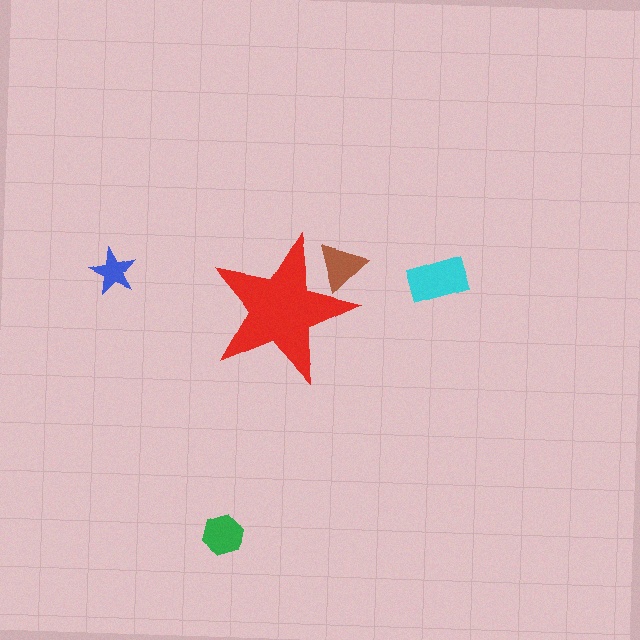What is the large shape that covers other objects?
A red star.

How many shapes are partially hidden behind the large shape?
1 shape is partially hidden.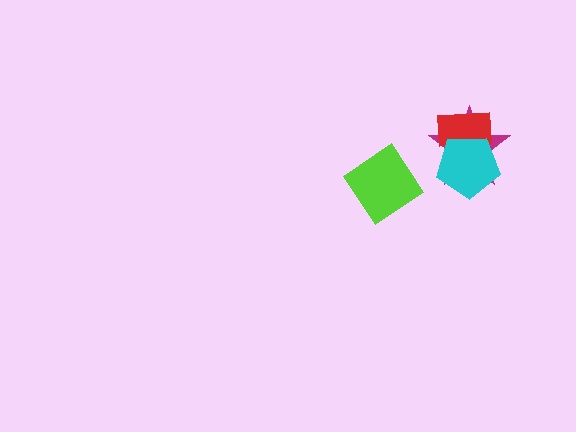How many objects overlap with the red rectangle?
2 objects overlap with the red rectangle.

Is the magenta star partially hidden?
Yes, it is partially covered by another shape.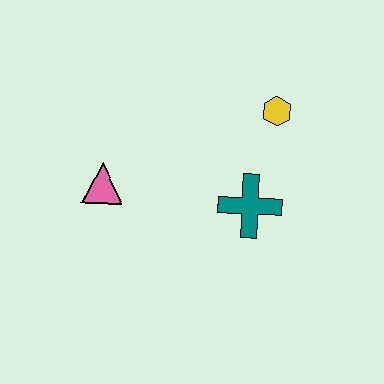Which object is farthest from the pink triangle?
The yellow hexagon is farthest from the pink triangle.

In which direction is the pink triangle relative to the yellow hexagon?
The pink triangle is to the left of the yellow hexagon.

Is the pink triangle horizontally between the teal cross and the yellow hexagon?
No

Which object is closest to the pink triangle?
The teal cross is closest to the pink triangle.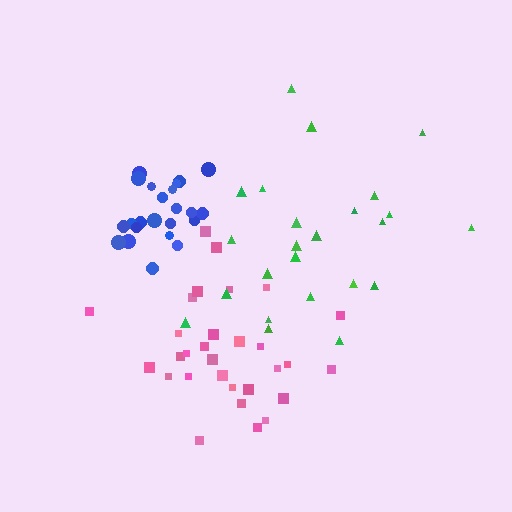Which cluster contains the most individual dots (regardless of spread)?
Pink (30).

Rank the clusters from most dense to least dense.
blue, pink, green.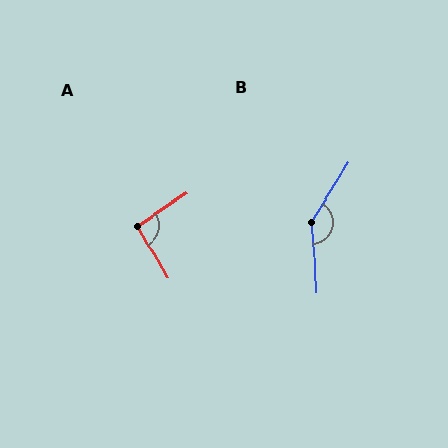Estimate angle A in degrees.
Approximately 92 degrees.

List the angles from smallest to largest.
A (92°), B (144°).